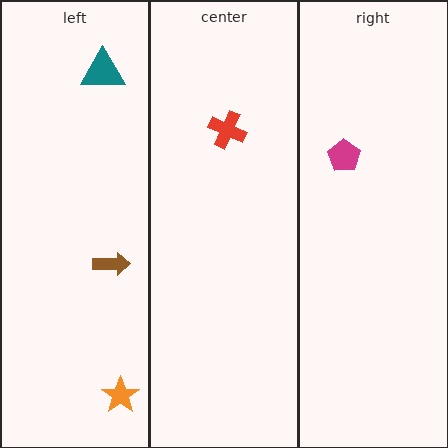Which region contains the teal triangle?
The left region.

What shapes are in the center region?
The red cross.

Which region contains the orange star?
The left region.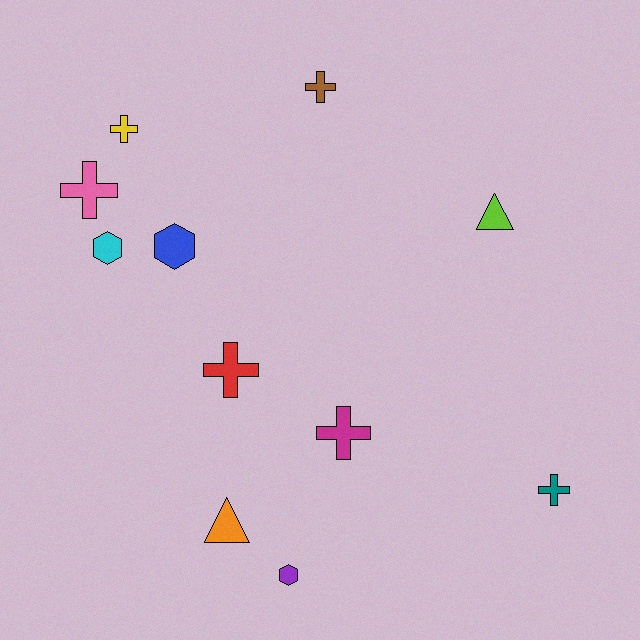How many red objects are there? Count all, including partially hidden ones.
There is 1 red object.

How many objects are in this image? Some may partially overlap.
There are 11 objects.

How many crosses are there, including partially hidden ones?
There are 6 crosses.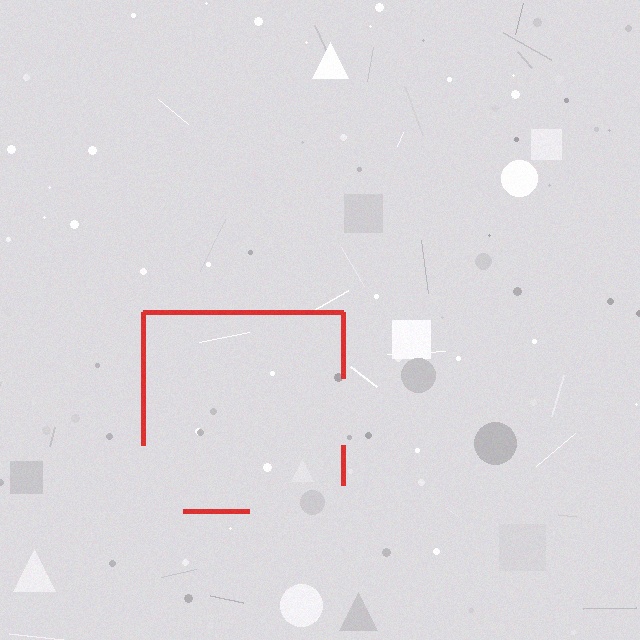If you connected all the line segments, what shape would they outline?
They would outline a square.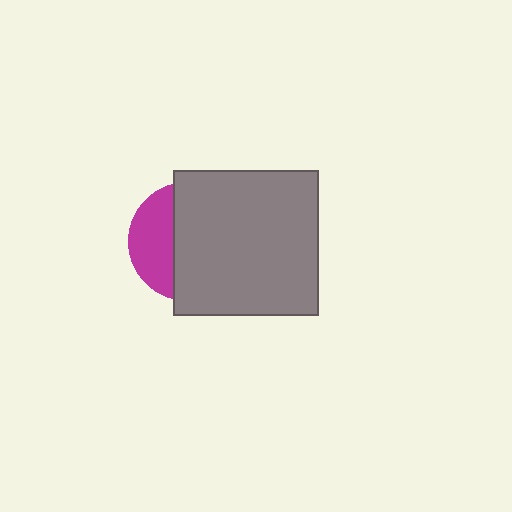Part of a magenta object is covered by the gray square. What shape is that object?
It is a circle.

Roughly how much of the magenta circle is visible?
A small part of it is visible (roughly 35%).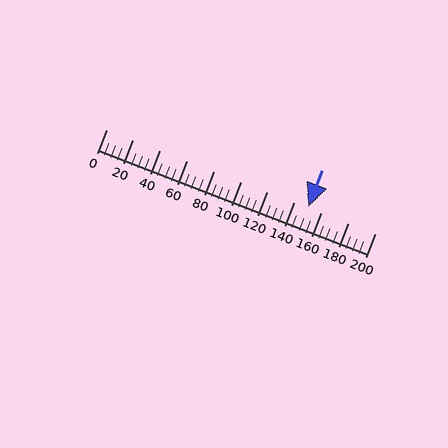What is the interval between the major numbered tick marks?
The major tick marks are spaced 20 units apart.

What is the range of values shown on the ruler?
The ruler shows values from 0 to 200.